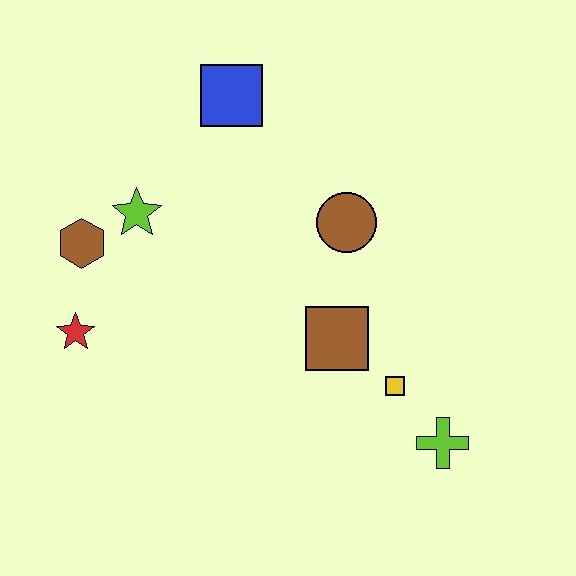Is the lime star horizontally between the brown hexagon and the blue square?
Yes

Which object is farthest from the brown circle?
The red star is farthest from the brown circle.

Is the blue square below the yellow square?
No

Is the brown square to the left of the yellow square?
Yes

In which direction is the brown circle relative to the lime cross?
The brown circle is above the lime cross.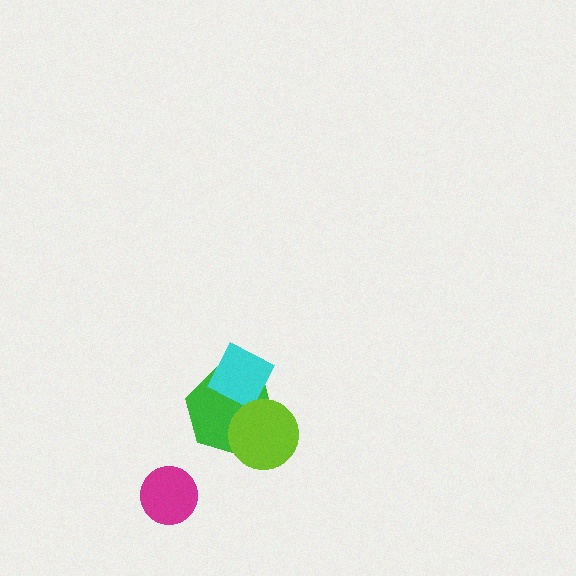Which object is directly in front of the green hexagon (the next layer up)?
The cyan diamond is directly in front of the green hexagon.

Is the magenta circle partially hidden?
No, no other shape covers it.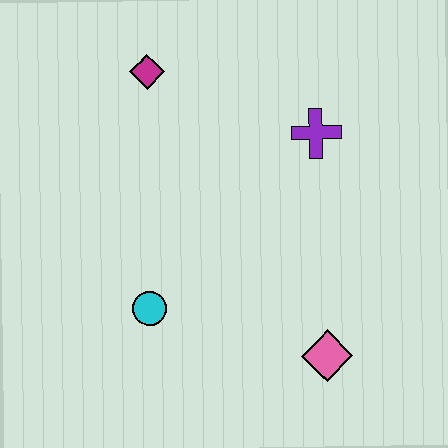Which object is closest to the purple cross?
The magenta diamond is closest to the purple cross.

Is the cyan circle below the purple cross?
Yes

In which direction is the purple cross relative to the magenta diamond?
The purple cross is to the right of the magenta diamond.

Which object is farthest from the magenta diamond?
The pink diamond is farthest from the magenta diamond.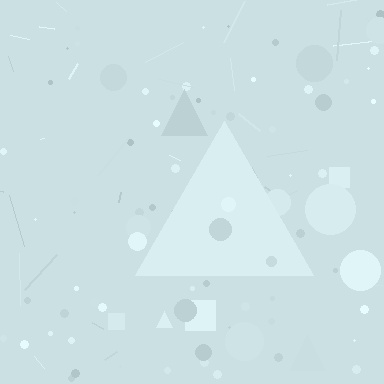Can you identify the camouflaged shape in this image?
The camouflaged shape is a triangle.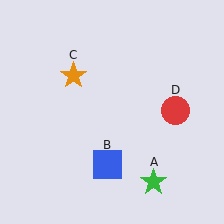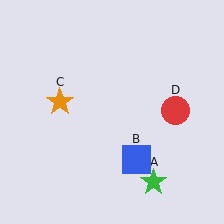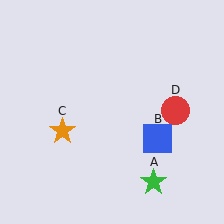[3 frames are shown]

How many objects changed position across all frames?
2 objects changed position: blue square (object B), orange star (object C).